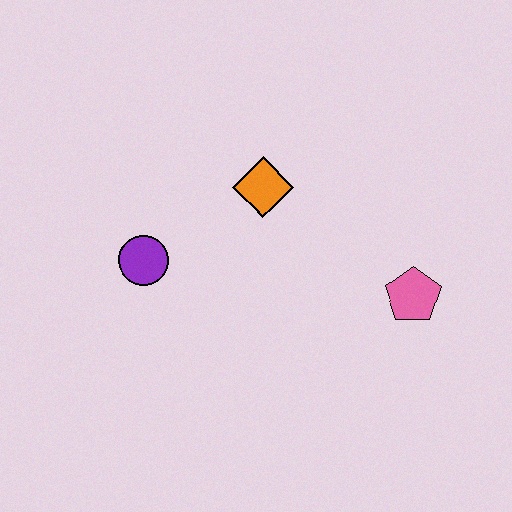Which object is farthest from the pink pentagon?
The purple circle is farthest from the pink pentagon.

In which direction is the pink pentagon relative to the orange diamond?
The pink pentagon is to the right of the orange diamond.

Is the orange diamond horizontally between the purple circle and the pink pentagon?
Yes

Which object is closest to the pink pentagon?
The orange diamond is closest to the pink pentagon.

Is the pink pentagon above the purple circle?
No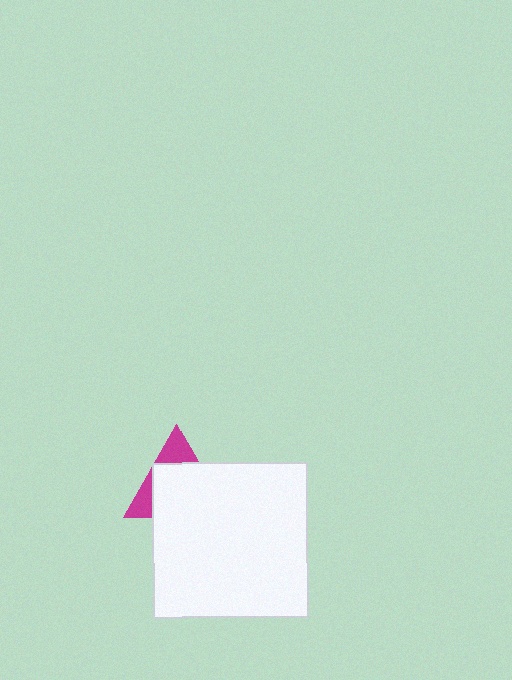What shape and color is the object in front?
The object in front is a white square.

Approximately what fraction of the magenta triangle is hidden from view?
Roughly 68% of the magenta triangle is hidden behind the white square.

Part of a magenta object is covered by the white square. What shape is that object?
It is a triangle.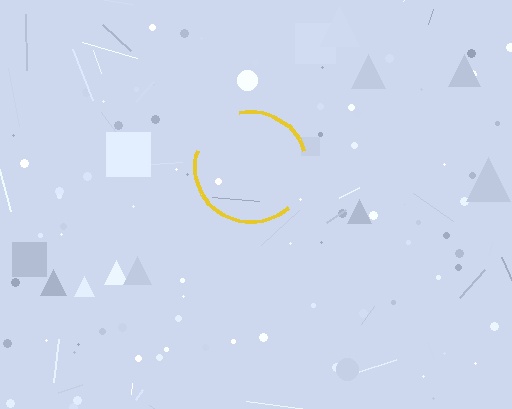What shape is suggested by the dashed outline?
The dashed outline suggests a circle.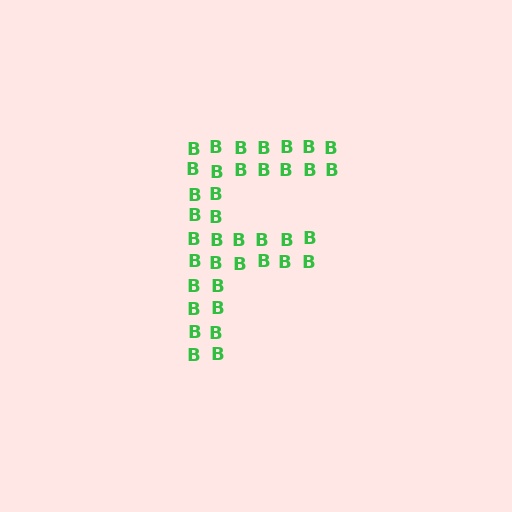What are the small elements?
The small elements are letter B's.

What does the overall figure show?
The overall figure shows the letter F.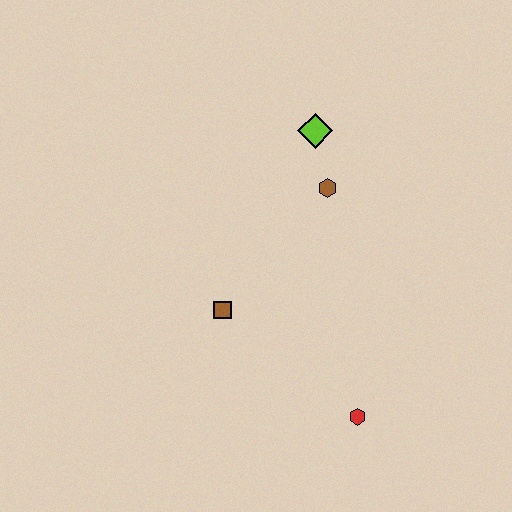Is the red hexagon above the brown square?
No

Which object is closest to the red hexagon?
The brown square is closest to the red hexagon.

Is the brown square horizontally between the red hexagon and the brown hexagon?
No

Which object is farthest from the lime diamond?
The red hexagon is farthest from the lime diamond.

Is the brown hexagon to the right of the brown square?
Yes